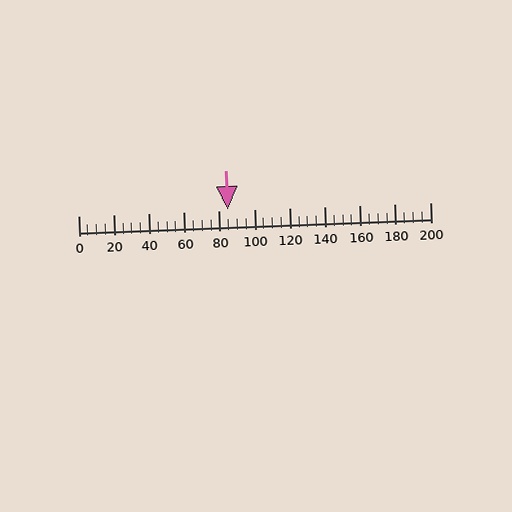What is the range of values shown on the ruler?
The ruler shows values from 0 to 200.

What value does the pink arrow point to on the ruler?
The pink arrow points to approximately 85.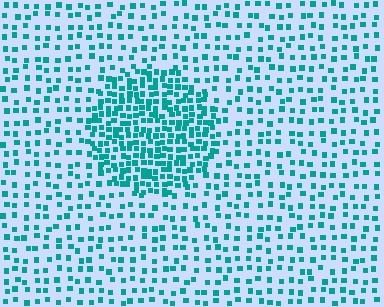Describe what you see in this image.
The image contains small teal elements arranged at two different densities. A circle-shaped region is visible where the elements are more densely packed than the surrounding area.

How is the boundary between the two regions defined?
The boundary is defined by a change in element density (approximately 2.3x ratio). All elements are the same color, size, and shape.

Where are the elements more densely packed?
The elements are more densely packed inside the circle boundary.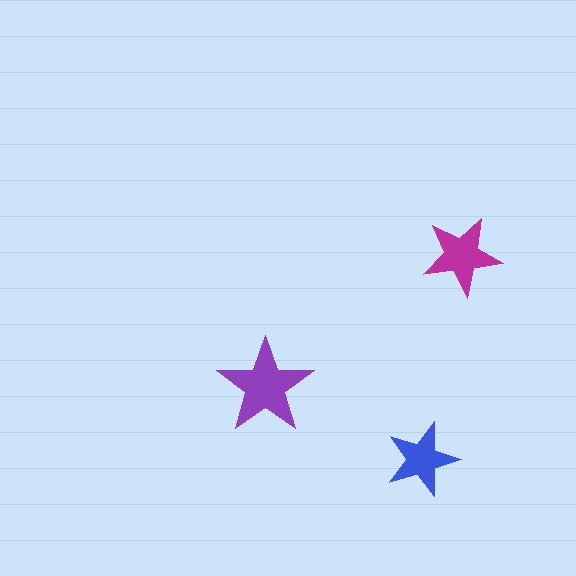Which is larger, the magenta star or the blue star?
The magenta one.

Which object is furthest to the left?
The purple star is leftmost.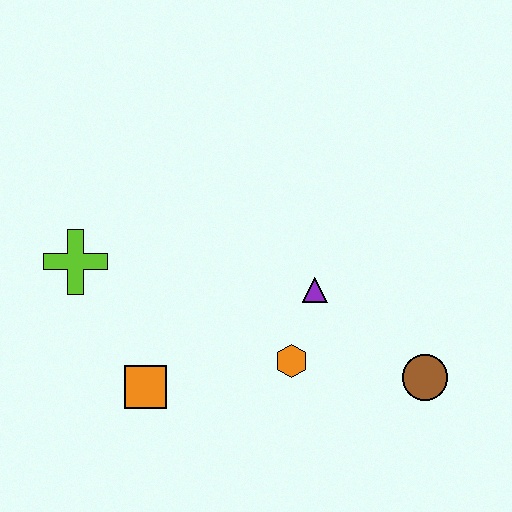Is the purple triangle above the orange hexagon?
Yes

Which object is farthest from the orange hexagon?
The lime cross is farthest from the orange hexagon.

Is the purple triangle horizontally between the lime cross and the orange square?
No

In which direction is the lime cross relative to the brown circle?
The lime cross is to the left of the brown circle.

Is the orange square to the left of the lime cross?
No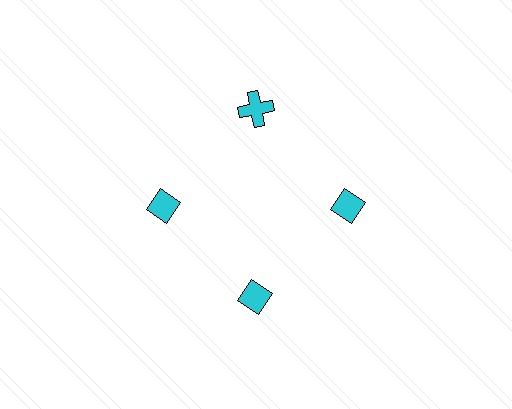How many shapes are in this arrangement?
There are 4 shapes arranged in a ring pattern.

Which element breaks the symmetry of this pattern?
The cyan cross at roughly the 12 o'clock position breaks the symmetry. All other shapes are cyan diamonds.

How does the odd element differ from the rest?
It has a different shape: cross instead of diamond.